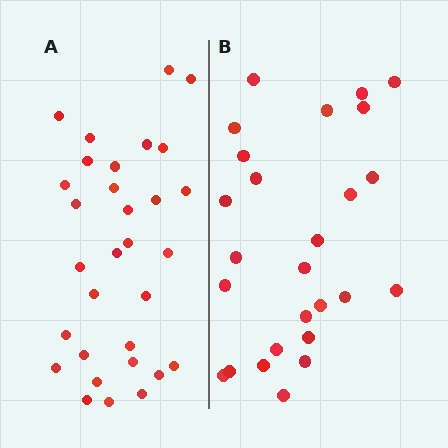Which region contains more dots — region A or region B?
Region A (the left region) has more dots.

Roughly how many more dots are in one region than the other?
Region A has about 5 more dots than region B.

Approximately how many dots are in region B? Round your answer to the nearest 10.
About 30 dots. (The exact count is 26, which rounds to 30.)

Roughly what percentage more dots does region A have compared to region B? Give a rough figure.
About 20% more.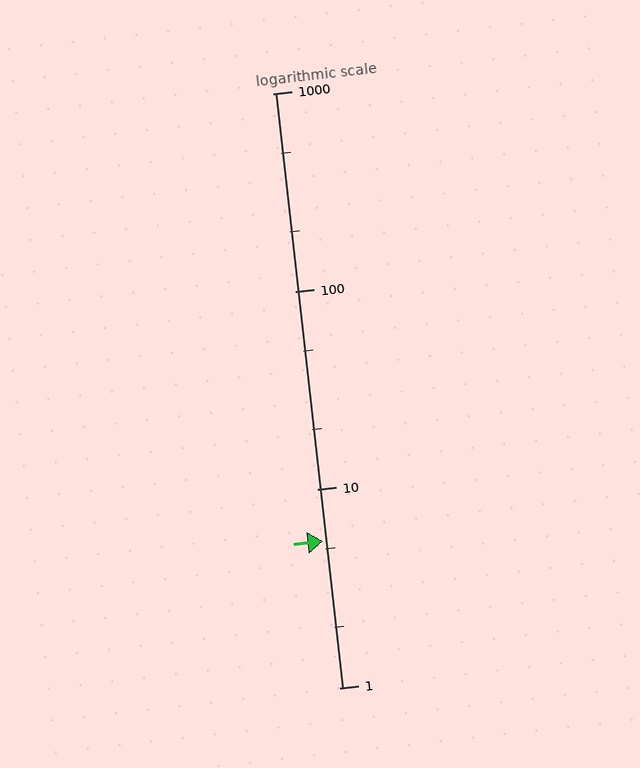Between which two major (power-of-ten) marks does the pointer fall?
The pointer is between 1 and 10.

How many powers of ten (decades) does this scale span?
The scale spans 3 decades, from 1 to 1000.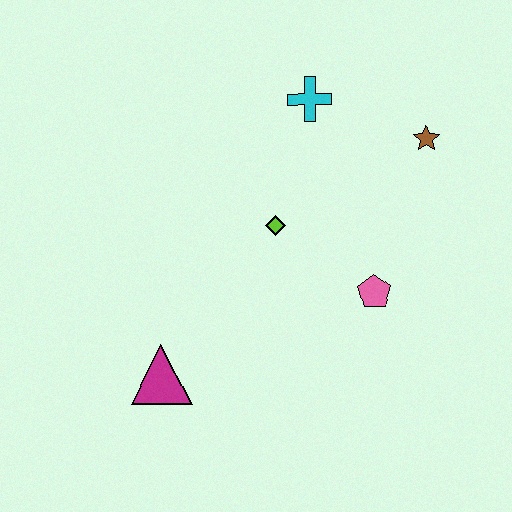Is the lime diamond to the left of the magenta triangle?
No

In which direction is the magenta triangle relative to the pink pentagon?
The magenta triangle is to the left of the pink pentagon.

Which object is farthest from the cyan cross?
The magenta triangle is farthest from the cyan cross.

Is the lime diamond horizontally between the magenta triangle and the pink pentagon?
Yes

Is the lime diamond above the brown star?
No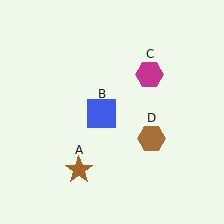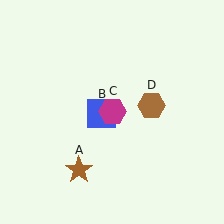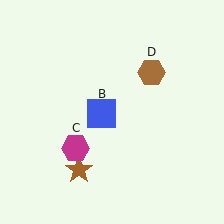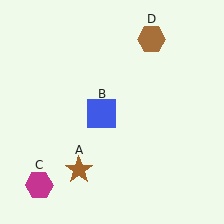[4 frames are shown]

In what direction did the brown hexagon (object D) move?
The brown hexagon (object D) moved up.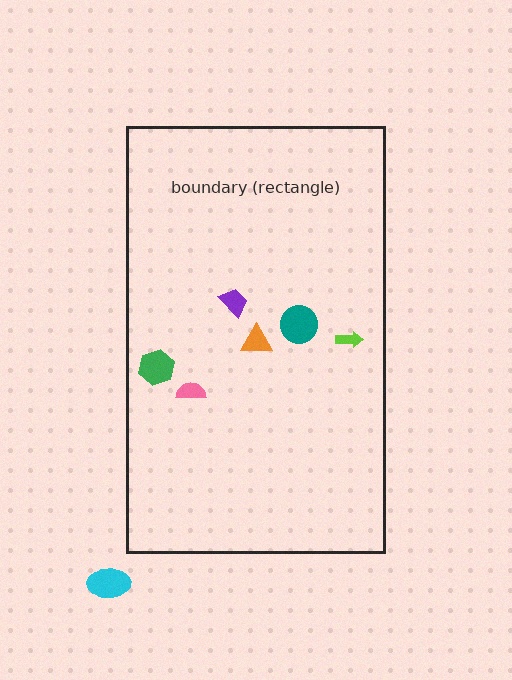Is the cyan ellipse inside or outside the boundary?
Outside.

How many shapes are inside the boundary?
6 inside, 1 outside.